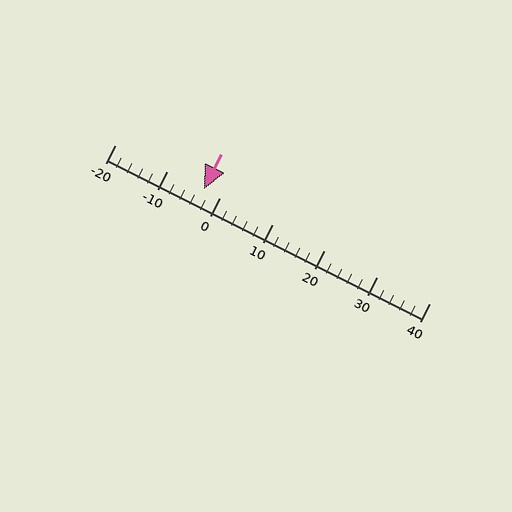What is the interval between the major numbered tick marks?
The major tick marks are spaced 10 units apart.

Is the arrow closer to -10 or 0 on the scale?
The arrow is closer to 0.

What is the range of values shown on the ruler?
The ruler shows values from -20 to 40.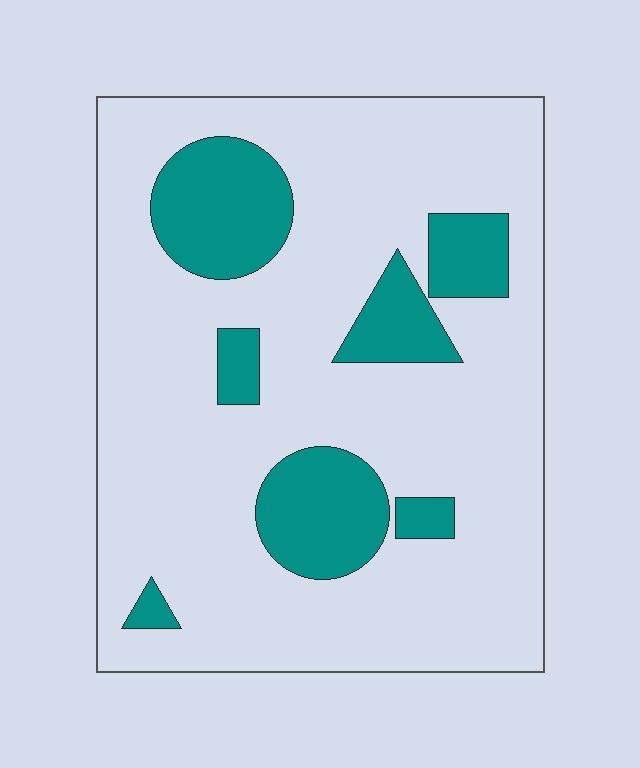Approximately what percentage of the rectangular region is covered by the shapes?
Approximately 20%.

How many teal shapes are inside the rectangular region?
7.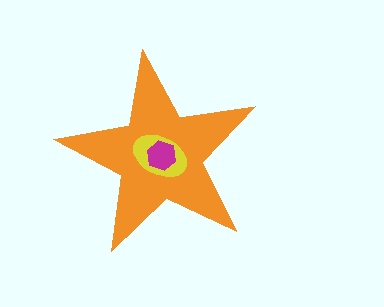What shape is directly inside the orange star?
The yellow ellipse.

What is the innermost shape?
The magenta hexagon.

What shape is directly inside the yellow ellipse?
The magenta hexagon.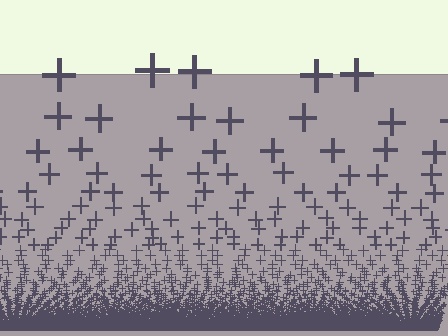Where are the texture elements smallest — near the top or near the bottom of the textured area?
Near the bottom.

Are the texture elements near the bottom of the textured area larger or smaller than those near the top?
Smaller. The gradient is inverted — elements near the bottom are smaller and denser.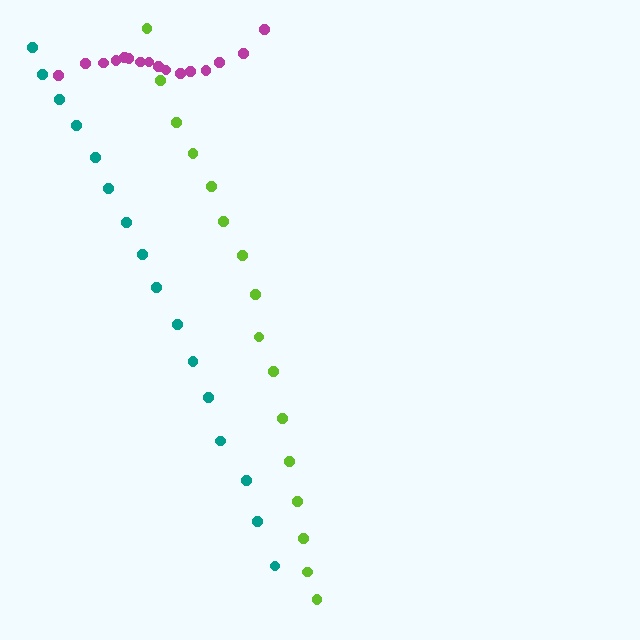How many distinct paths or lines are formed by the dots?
There are 3 distinct paths.